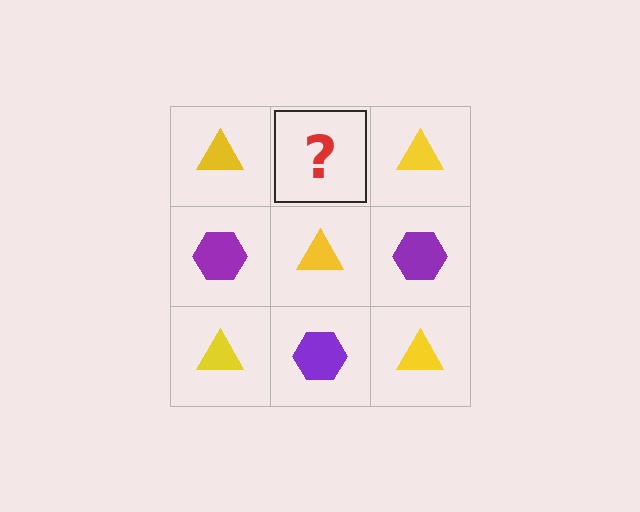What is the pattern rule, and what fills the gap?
The rule is that it alternates yellow triangle and purple hexagon in a checkerboard pattern. The gap should be filled with a purple hexagon.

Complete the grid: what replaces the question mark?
The question mark should be replaced with a purple hexagon.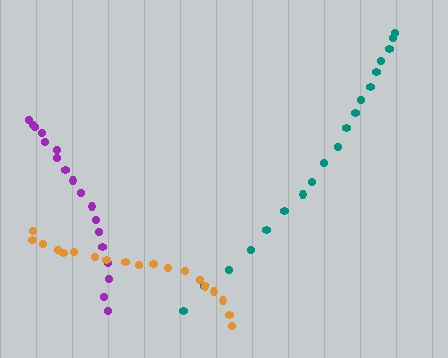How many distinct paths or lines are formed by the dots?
There are 3 distinct paths.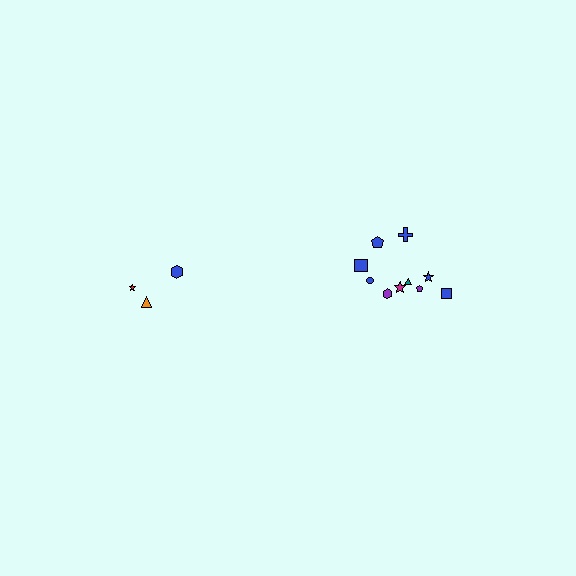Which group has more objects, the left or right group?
The right group.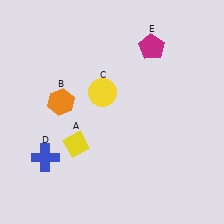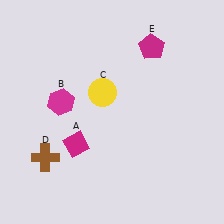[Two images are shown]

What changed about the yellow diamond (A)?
In Image 1, A is yellow. In Image 2, it changed to magenta.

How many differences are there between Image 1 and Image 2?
There are 3 differences between the two images.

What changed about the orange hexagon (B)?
In Image 1, B is orange. In Image 2, it changed to magenta.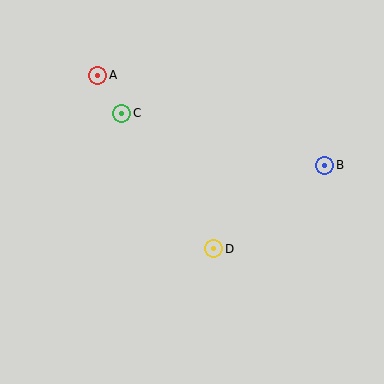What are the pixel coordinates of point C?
Point C is at (122, 113).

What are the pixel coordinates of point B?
Point B is at (325, 165).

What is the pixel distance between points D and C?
The distance between D and C is 164 pixels.